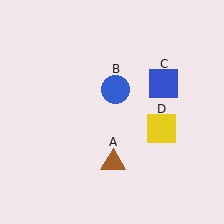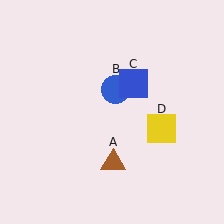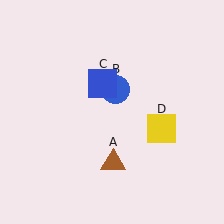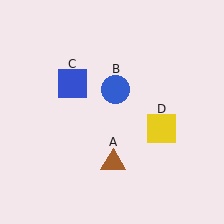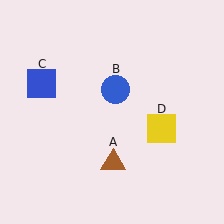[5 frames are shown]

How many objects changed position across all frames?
1 object changed position: blue square (object C).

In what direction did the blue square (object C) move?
The blue square (object C) moved left.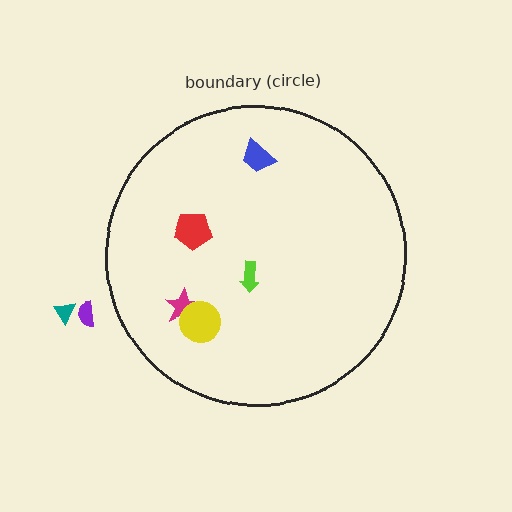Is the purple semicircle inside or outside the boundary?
Outside.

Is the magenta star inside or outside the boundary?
Inside.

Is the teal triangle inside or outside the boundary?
Outside.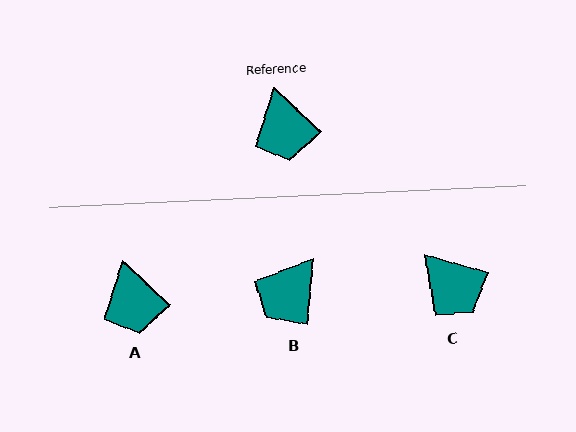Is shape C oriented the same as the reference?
No, it is off by about 27 degrees.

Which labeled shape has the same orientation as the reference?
A.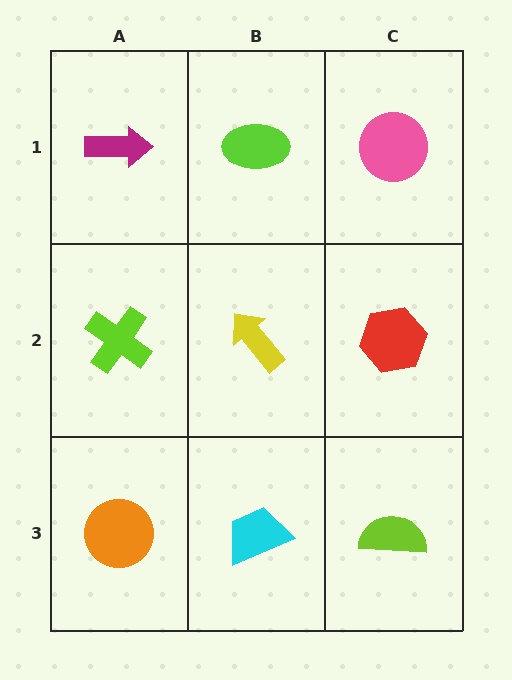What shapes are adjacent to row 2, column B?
A lime ellipse (row 1, column B), a cyan trapezoid (row 3, column B), a lime cross (row 2, column A), a red hexagon (row 2, column C).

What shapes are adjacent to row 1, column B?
A yellow arrow (row 2, column B), a magenta arrow (row 1, column A), a pink circle (row 1, column C).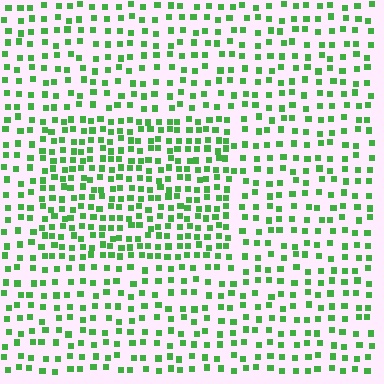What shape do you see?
I see a rectangle.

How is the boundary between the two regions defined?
The boundary is defined by a change in element density (approximately 1.7x ratio). All elements are the same color, size, and shape.